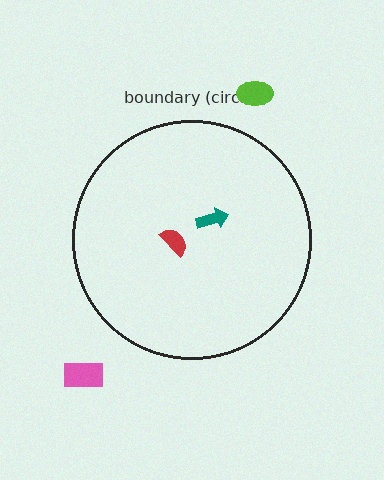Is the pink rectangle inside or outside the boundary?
Outside.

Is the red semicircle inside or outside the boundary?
Inside.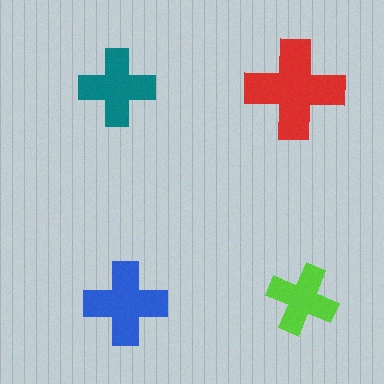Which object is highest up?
The teal cross is topmost.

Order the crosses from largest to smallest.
the red one, the blue one, the teal one, the lime one.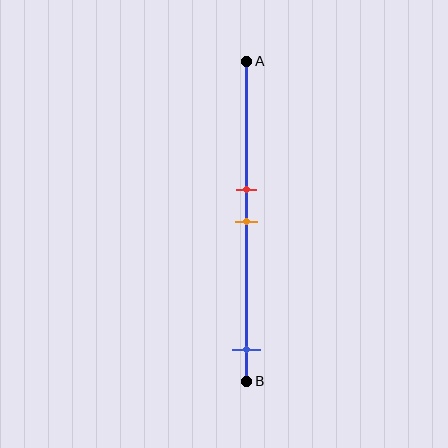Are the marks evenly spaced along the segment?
No, the marks are not evenly spaced.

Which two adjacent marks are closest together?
The red and orange marks are the closest adjacent pair.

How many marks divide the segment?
There are 3 marks dividing the segment.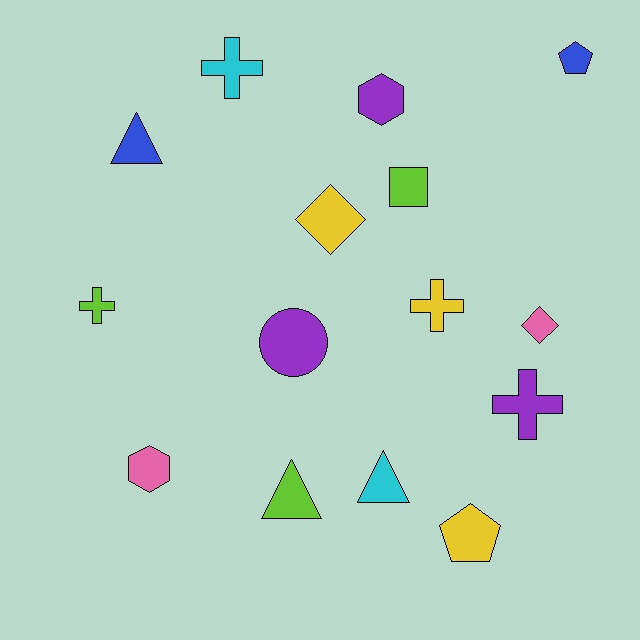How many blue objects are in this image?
There are 2 blue objects.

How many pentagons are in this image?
There are 2 pentagons.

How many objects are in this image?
There are 15 objects.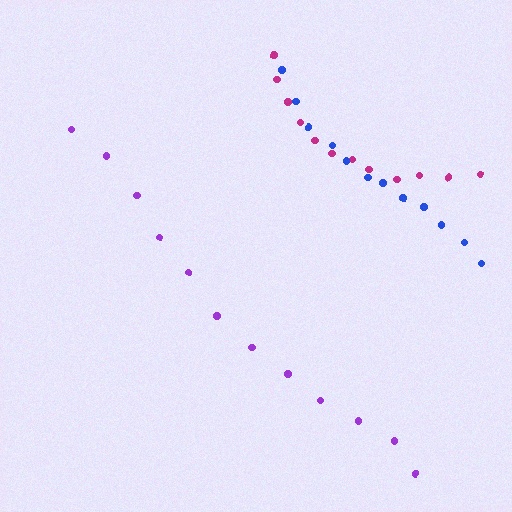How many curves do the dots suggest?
There are 3 distinct paths.